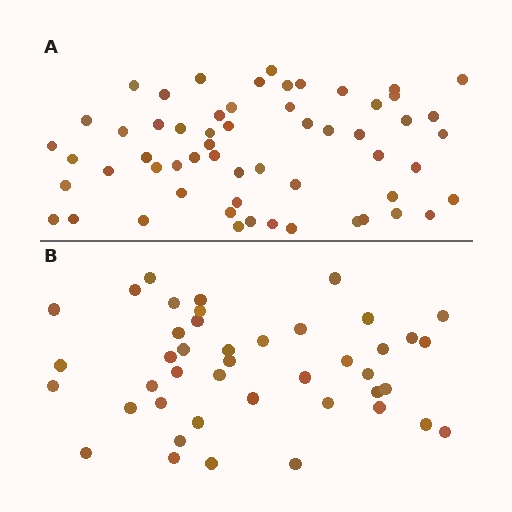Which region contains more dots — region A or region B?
Region A (the top region) has more dots.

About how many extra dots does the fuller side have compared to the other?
Region A has approximately 15 more dots than region B.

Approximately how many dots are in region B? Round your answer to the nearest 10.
About 40 dots. (The exact count is 43, which rounds to 40.)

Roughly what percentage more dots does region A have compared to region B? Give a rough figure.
About 35% more.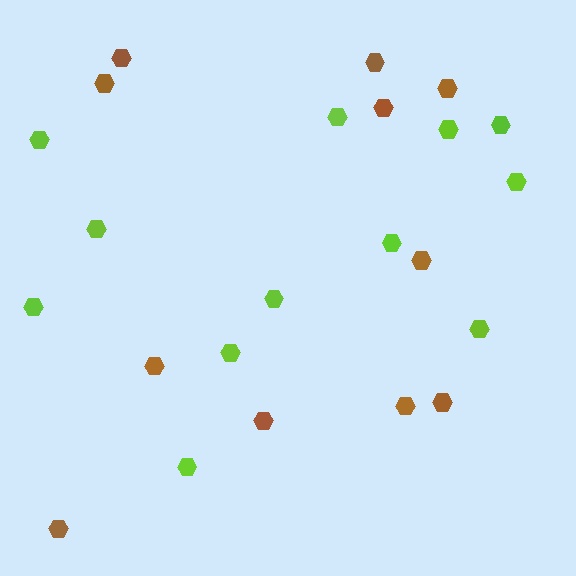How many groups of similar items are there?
There are 2 groups: one group of brown hexagons (11) and one group of lime hexagons (12).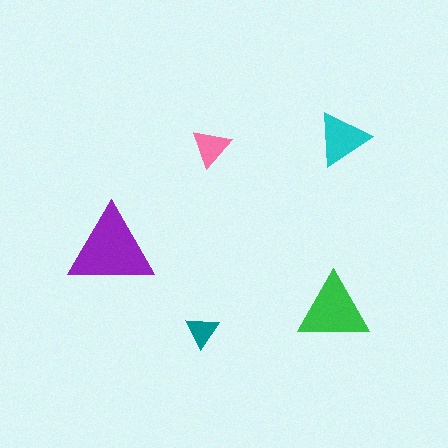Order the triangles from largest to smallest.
the purple one, the green one, the cyan one, the pink one, the teal one.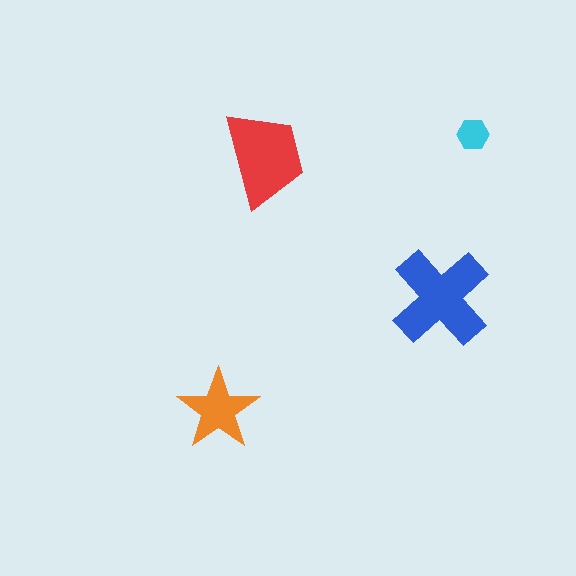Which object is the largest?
The blue cross.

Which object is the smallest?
The cyan hexagon.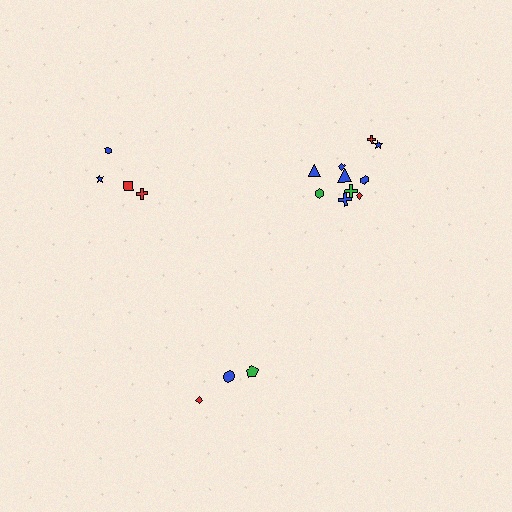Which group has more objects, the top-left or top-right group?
The top-right group.